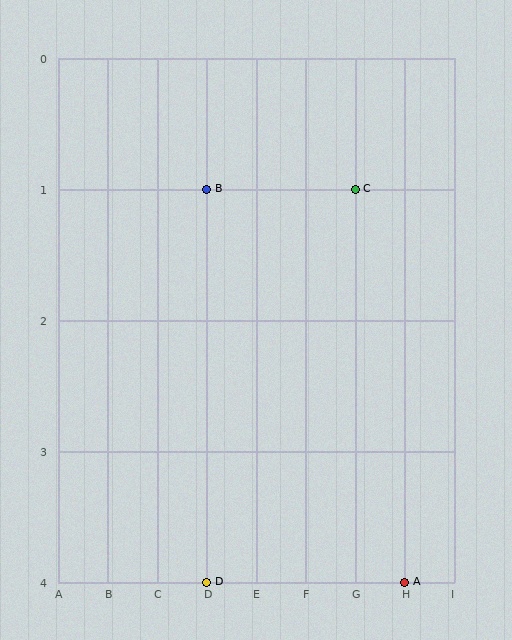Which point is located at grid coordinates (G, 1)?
Point C is at (G, 1).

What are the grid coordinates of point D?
Point D is at grid coordinates (D, 4).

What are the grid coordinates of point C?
Point C is at grid coordinates (G, 1).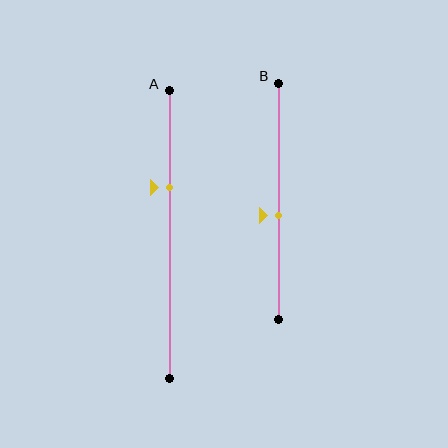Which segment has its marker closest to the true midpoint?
Segment B has its marker closest to the true midpoint.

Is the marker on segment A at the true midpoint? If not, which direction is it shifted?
No, the marker on segment A is shifted upward by about 16% of the segment length.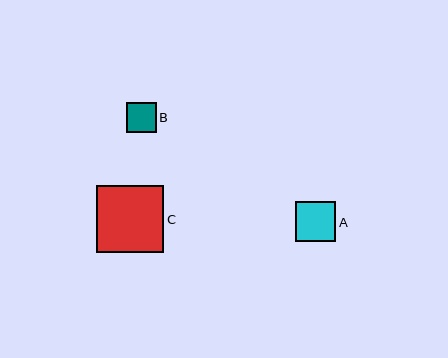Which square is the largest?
Square C is the largest with a size of approximately 67 pixels.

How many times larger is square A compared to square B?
Square A is approximately 1.3 times the size of square B.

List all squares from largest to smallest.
From largest to smallest: C, A, B.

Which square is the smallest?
Square B is the smallest with a size of approximately 30 pixels.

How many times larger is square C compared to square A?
Square C is approximately 1.7 times the size of square A.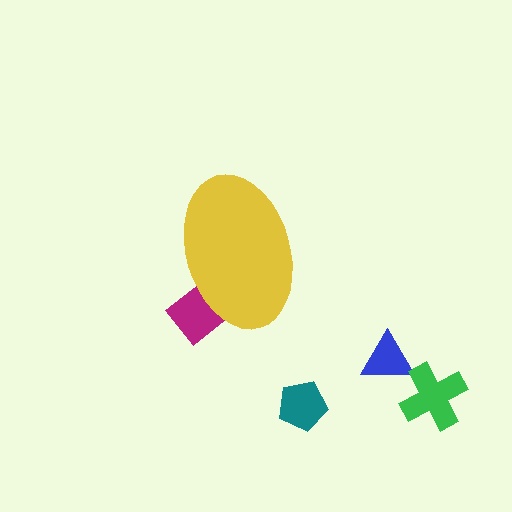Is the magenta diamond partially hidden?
Yes, the magenta diamond is partially hidden behind the yellow ellipse.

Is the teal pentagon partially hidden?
No, the teal pentagon is fully visible.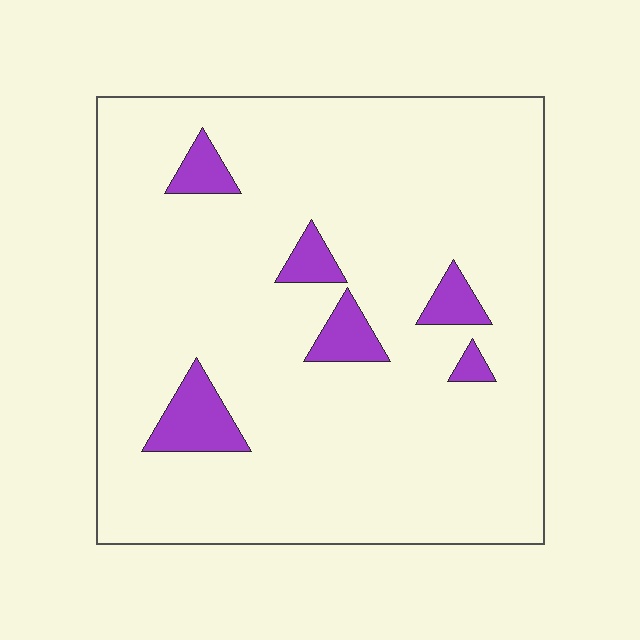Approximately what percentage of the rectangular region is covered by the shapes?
Approximately 10%.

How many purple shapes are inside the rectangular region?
6.